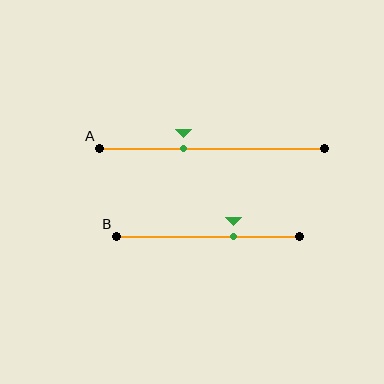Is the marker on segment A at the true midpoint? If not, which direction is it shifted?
No, the marker on segment A is shifted to the left by about 12% of the segment length.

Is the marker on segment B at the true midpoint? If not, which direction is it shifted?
No, the marker on segment B is shifted to the right by about 14% of the segment length.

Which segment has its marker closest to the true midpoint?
Segment A has its marker closest to the true midpoint.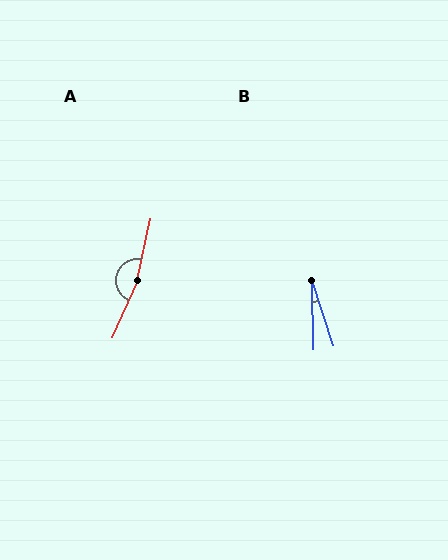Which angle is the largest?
A, at approximately 169 degrees.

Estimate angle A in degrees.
Approximately 169 degrees.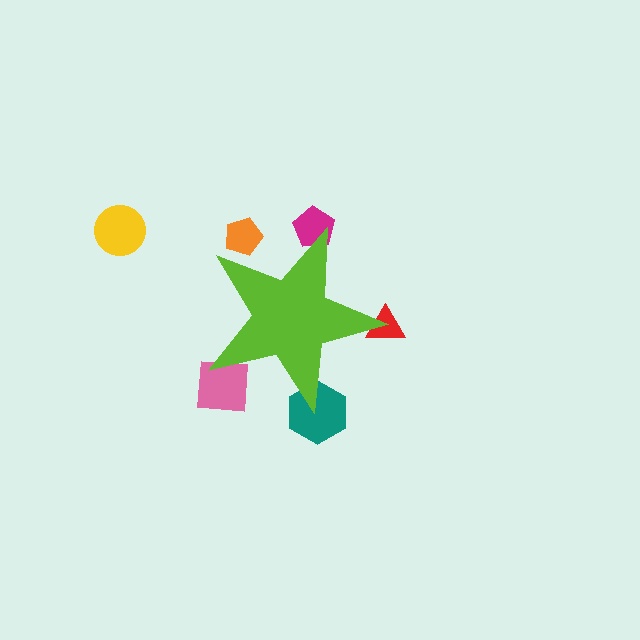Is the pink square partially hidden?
Yes, the pink square is partially hidden behind the lime star.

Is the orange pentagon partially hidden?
Yes, the orange pentagon is partially hidden behind the lime star.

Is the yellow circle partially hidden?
No, the yellow circle is fully visible.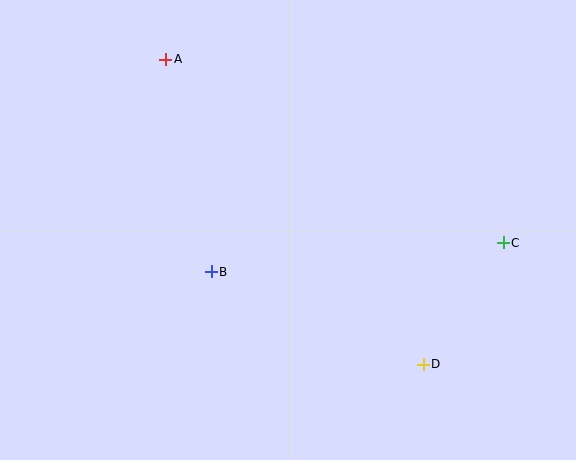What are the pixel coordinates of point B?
Point B is at (211, 272).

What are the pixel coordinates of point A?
Point A is at (166, 59).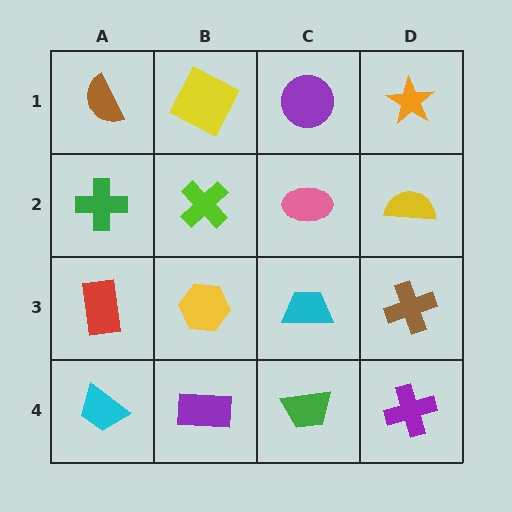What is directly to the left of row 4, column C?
A purple rectangle.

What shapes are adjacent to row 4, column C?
A cyan trapezoid (row 3, column C), a purple rectangle (row 4, column B), a purple cross (row 4, column D).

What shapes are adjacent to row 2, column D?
An orange star (row 1, column D), a brown cross (row 3, column D), a pink ellipse (row 2, column C).